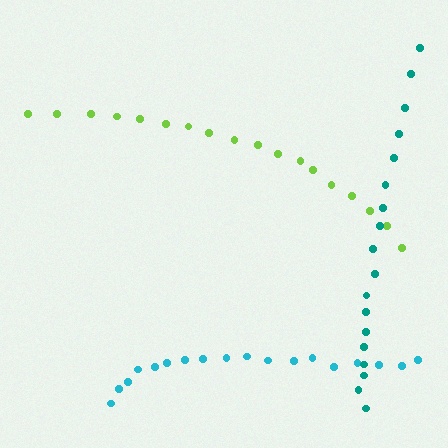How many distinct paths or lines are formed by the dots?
There are 3 distinct paths.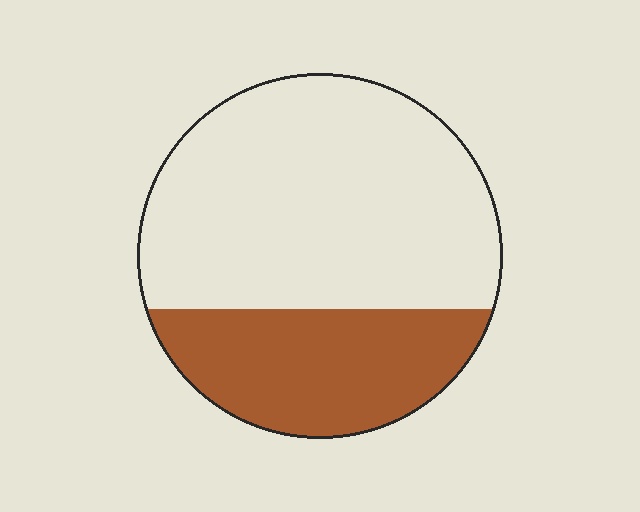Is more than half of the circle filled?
No.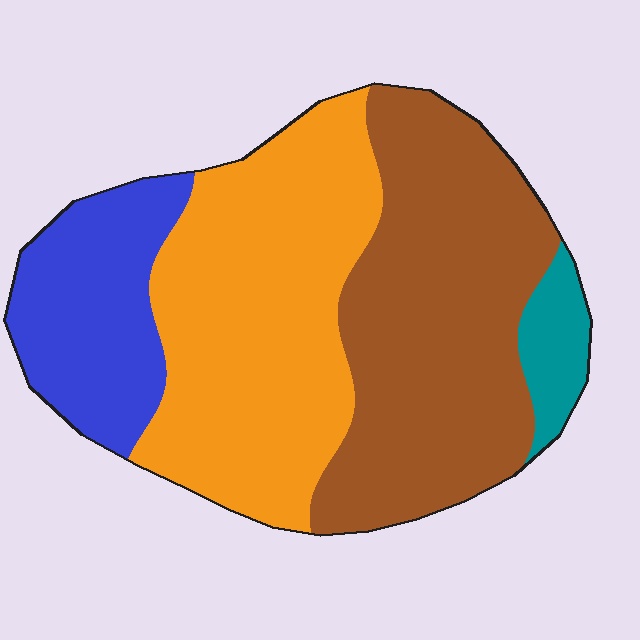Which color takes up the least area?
Teal, at roughly 5%.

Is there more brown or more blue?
Brown.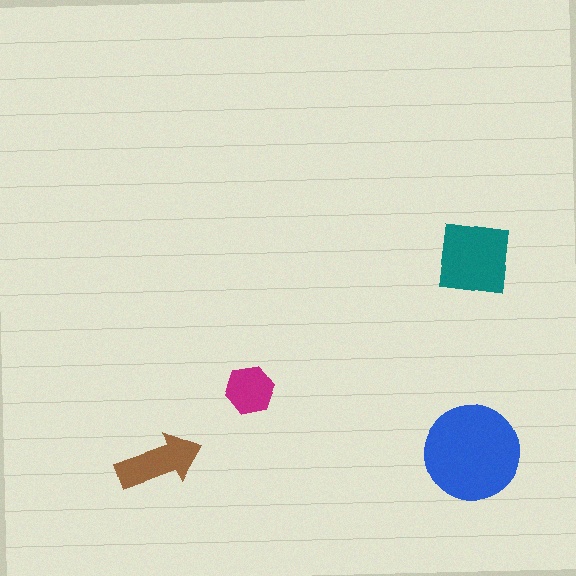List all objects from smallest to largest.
The magenta hexagon, the brown arrow, the teal square, the blue circle.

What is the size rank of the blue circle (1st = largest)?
1st.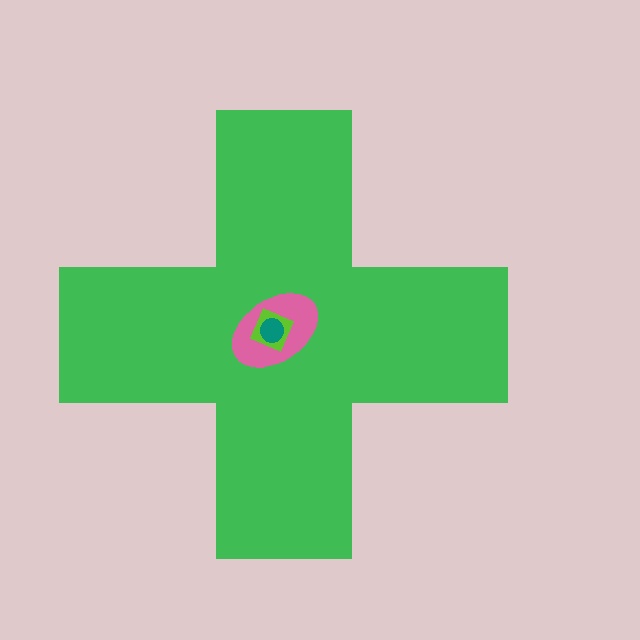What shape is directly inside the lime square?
The teal circle.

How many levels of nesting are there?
4.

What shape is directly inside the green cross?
The pink ellipse.